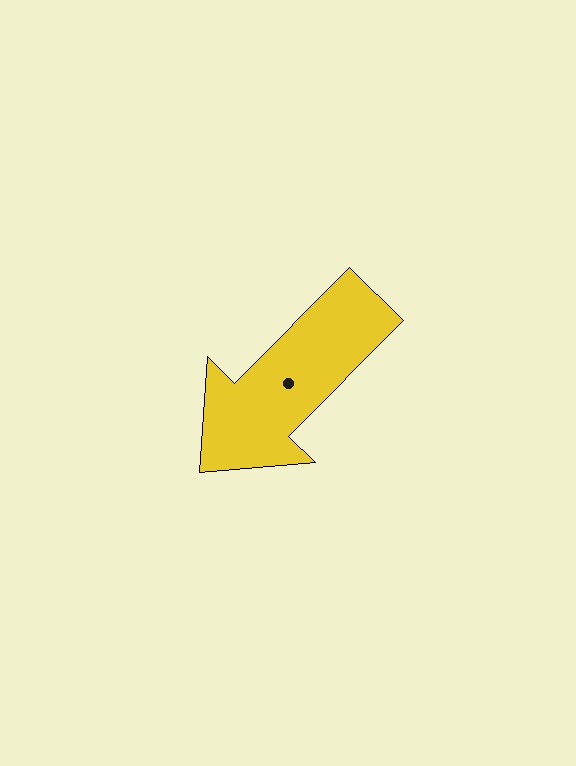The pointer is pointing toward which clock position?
Roughly 7 o'clock.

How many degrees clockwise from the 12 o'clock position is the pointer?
Approximately 225 degrees.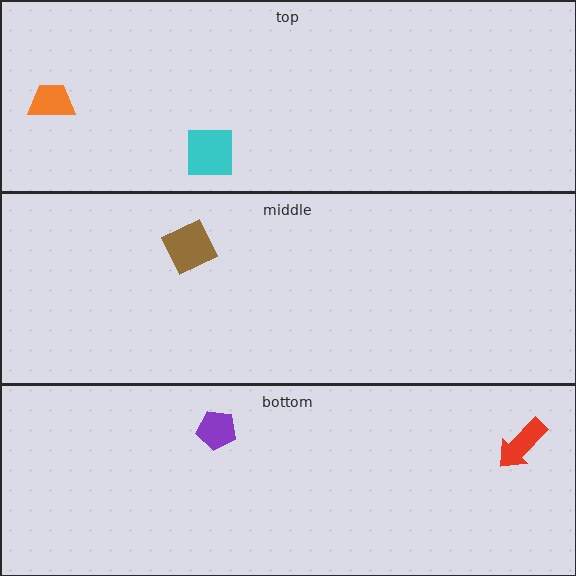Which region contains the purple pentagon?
The bottom region.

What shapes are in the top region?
The cyan square, the orange trapezoid.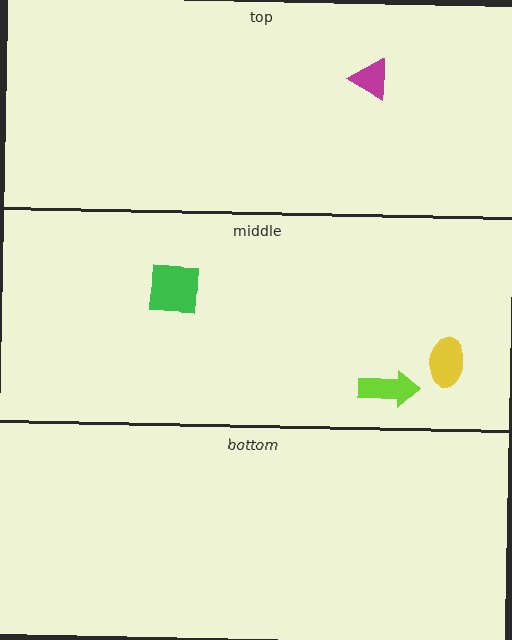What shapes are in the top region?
The magenta triangle.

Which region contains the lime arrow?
The middle region.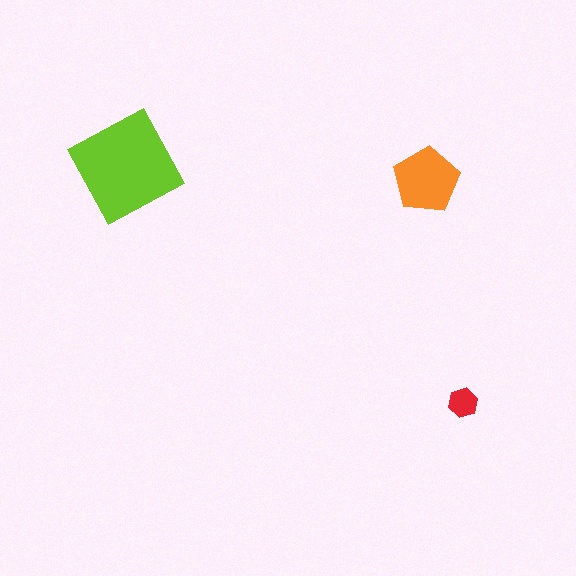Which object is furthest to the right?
The red hexagon is rightmost.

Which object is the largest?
The lime square.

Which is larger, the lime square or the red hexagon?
The lime square.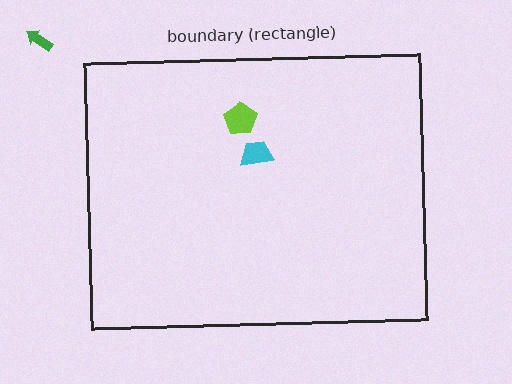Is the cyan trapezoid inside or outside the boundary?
Inside.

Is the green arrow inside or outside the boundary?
Outside.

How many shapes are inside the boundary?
2 inside, 1 outside.